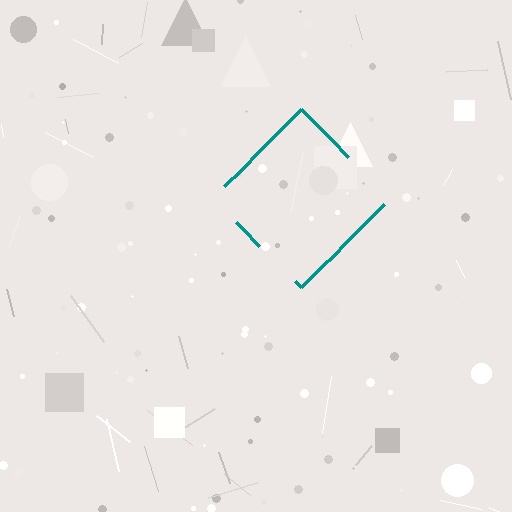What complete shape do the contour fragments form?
The contour fragments form a diamond.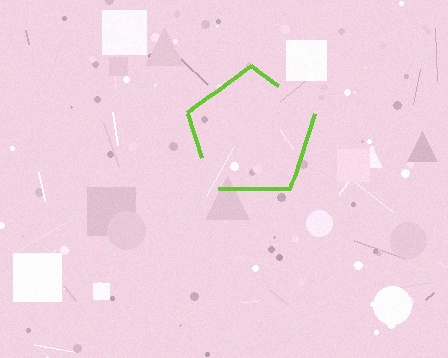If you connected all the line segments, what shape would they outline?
They would outline a pentagon.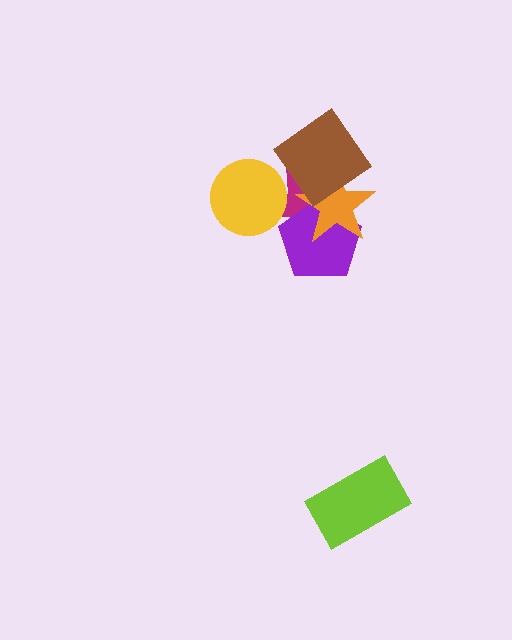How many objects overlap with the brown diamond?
2 objects overlap with the brown diamond.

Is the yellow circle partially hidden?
No, no other shape covers it.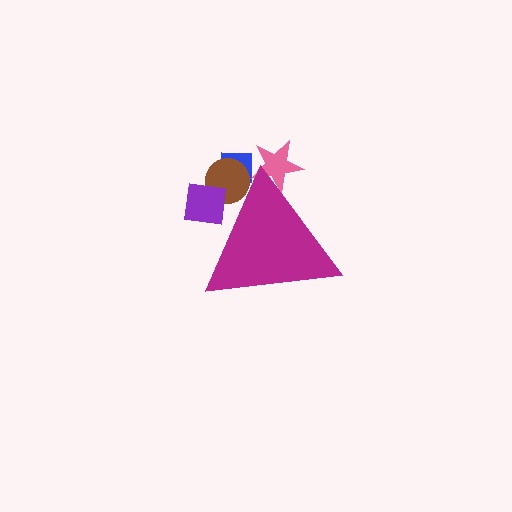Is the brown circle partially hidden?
Yes, the brown circle is partially hidden behind the magenta triangle.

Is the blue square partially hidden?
Yes, the blue square is partially hidden behind the magenta triangle.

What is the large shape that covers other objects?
A magenta triangle.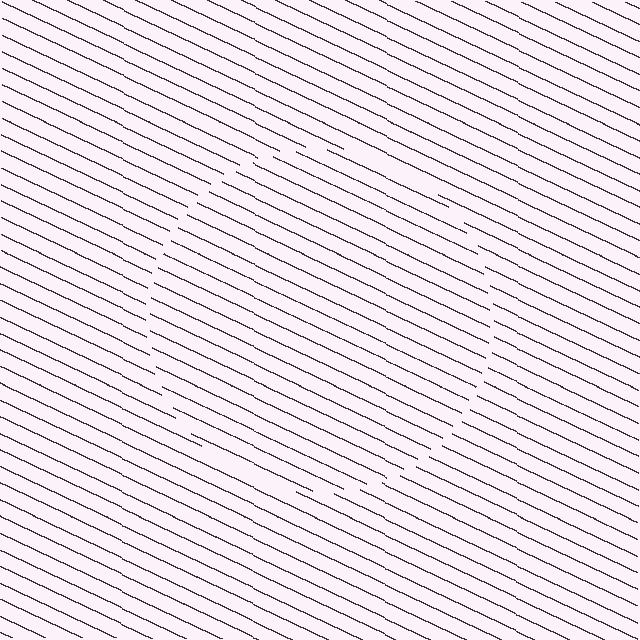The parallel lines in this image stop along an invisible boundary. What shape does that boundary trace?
An illusory circle. The interior of the shape contains the same grating, shifted by half a period — the contour is defined by the phase discontinuity where line-ends from the inner and outer gratings abut.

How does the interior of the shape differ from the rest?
The interior of the shape contains the same grating, shifted by half a period — the contour is defined by the phase discontinuity where line-ends from the inner and outer gratings abut.